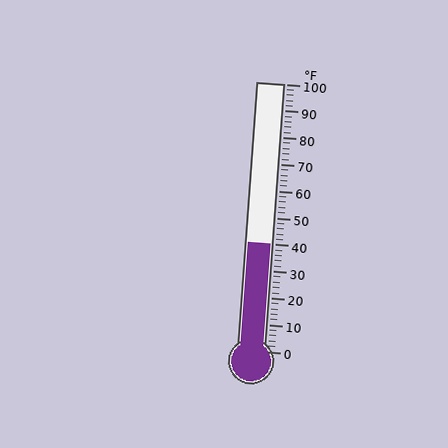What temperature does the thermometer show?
The thermometer shows approximately 40°F.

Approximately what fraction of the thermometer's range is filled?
The thermometer is filled to approximately 40% of its range.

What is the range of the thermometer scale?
The thermometer scale ranges from 0°F to 100°F.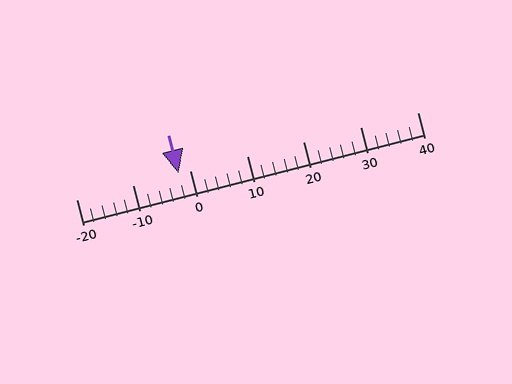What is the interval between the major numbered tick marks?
The major tick marks are spaced 10 units apart.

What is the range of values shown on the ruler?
The ruler shows values from -20 to 40.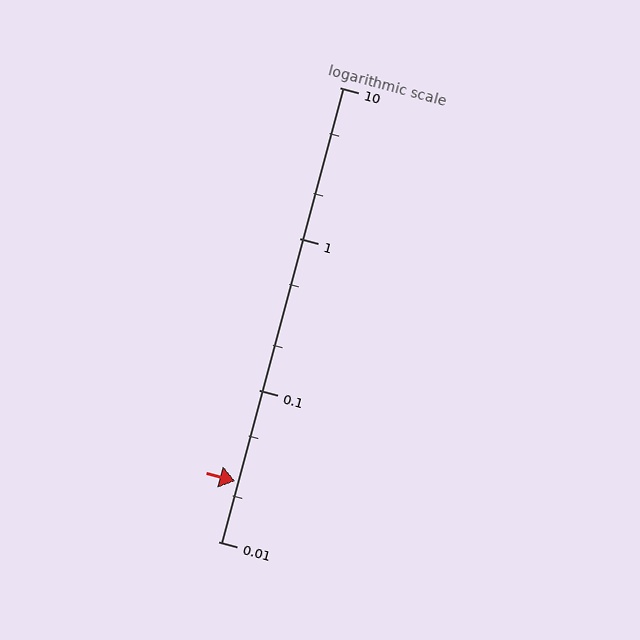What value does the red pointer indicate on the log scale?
The pointer indicates approximately 0.025.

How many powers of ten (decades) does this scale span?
The scale spans 3 decades, from 0.01 to 10.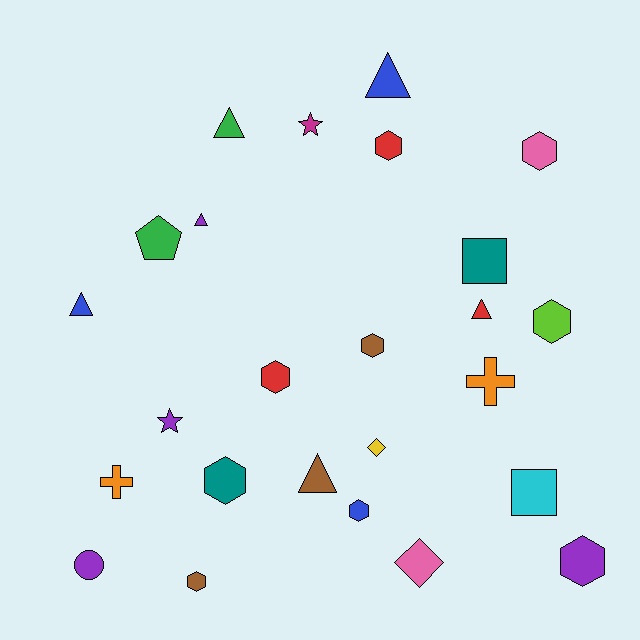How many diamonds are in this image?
There are 2 diamonds.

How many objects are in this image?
There are 25 objects.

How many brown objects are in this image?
There are 3 brown objects.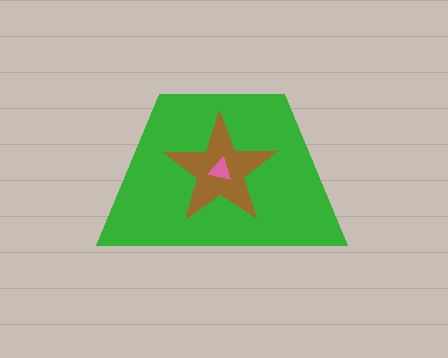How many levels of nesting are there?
3.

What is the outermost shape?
The green trapezoid.